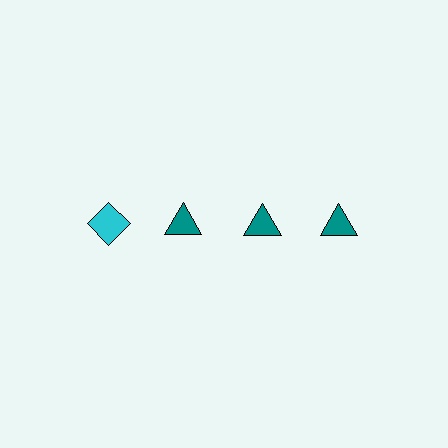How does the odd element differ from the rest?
It differs in both color (cyan instead of teal) and shape (diamond instead of triangle).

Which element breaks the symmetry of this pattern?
The cyan diamond in the top row, leftmost column breaks the symmetry. All other shapes are teal triangles.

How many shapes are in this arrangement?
There are 4 shapes arranged in a grid pattern.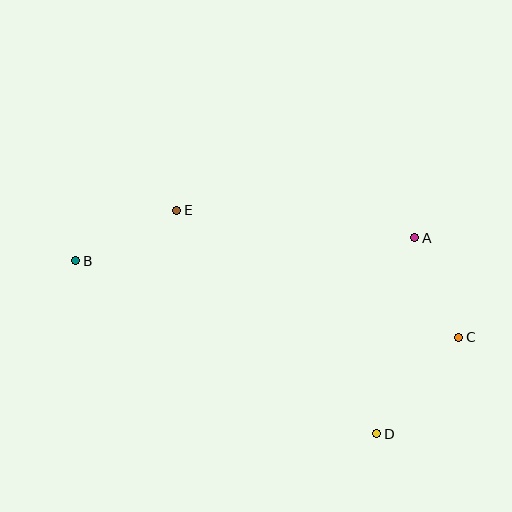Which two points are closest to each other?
Points A and C are closest to each other.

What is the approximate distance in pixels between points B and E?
The distance between B and E is approximately 113 pixels.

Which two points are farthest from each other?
Points B and C are farthest from each other.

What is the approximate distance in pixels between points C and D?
The distance between C and D is approximately 127 pixels.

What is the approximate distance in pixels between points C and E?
The distance between C and E is approximately 309 pixels.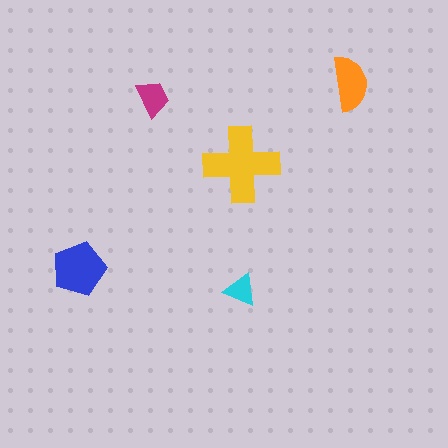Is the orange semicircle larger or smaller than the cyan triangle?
Larger.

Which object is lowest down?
The cyan triangle is bottommost.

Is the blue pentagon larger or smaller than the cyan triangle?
Larger.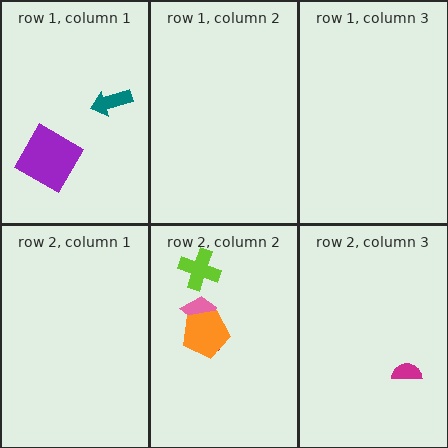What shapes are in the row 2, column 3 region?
The magenta semicircle.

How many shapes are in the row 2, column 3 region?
1.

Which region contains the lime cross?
The row 2, column 2 region.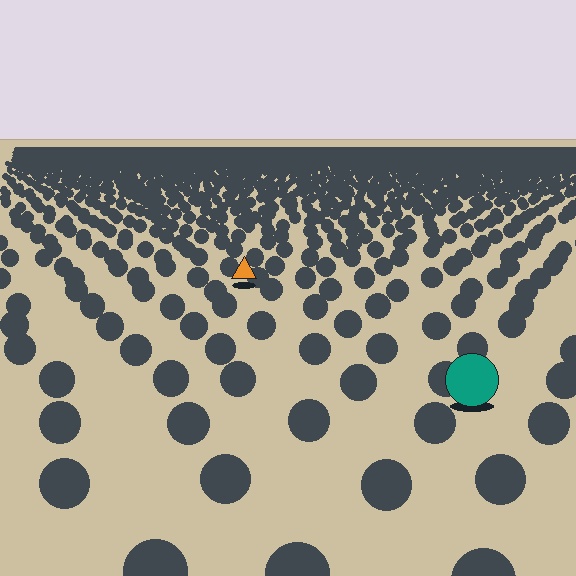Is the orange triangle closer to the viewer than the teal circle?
No. The teal circle is closer — you can tell from the texture gradient: the ground texture is coarser near it.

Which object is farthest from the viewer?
The orange triangle is farthest from the viewer. It appears smaller and the ground texture around it is denser.